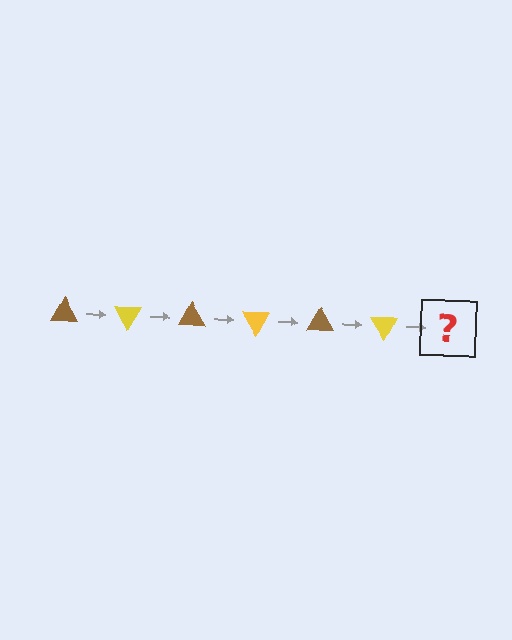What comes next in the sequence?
The next element should be a brown triangle, rotated 360 degrees from the start.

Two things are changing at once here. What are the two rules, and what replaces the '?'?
The two rules are that it rotates 60 degrees each step and the color cycles through brown and yellow. The '?' should be a brown triangle, rotated 360 degrees from the start.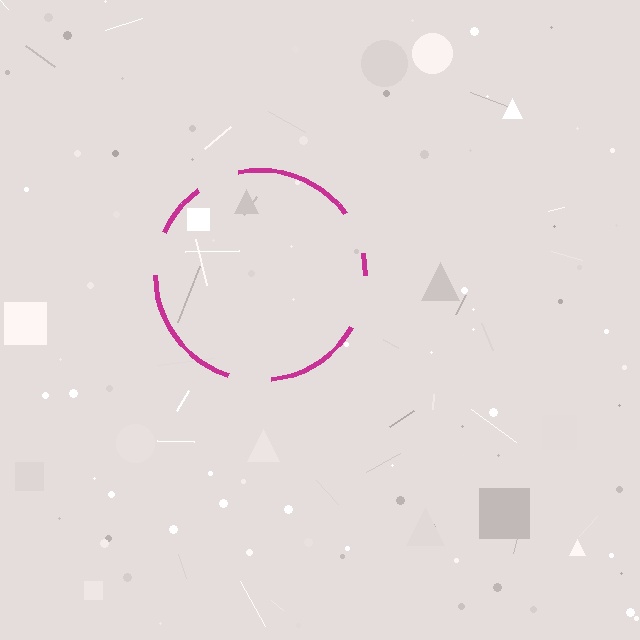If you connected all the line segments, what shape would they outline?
They would outline a circle.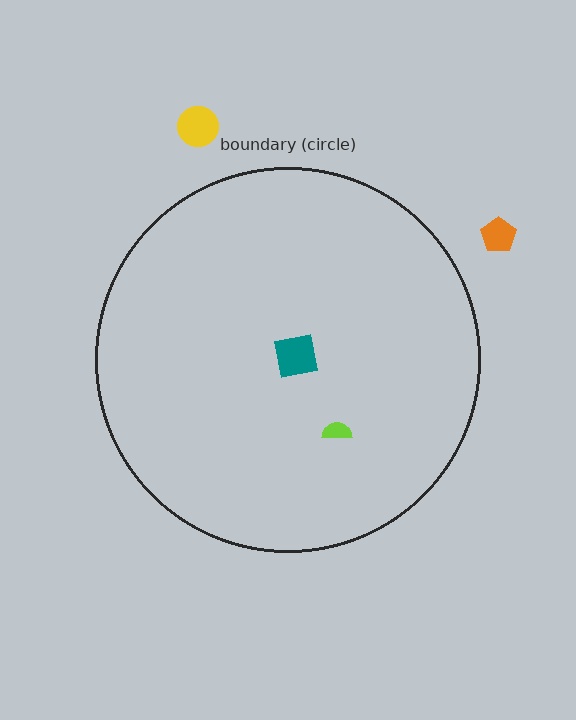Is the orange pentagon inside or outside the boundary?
Outside.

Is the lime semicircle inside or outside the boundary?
Inside.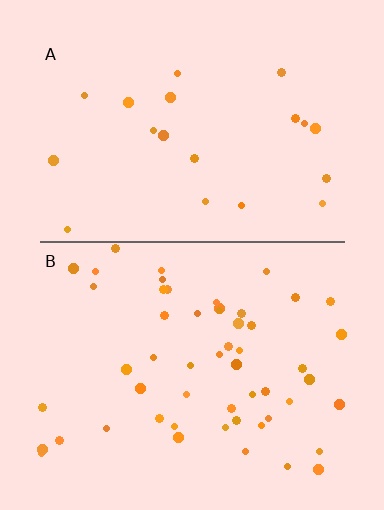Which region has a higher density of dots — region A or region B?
B (the bottom).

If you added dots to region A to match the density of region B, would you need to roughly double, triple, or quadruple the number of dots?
Approximately triple.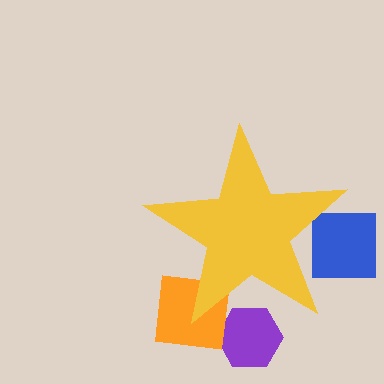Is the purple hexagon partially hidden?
Yes, the purple hexagon is partially hidden behind the yellow star.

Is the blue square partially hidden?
Yes, the blue square is partially hidden behind the yellow star.